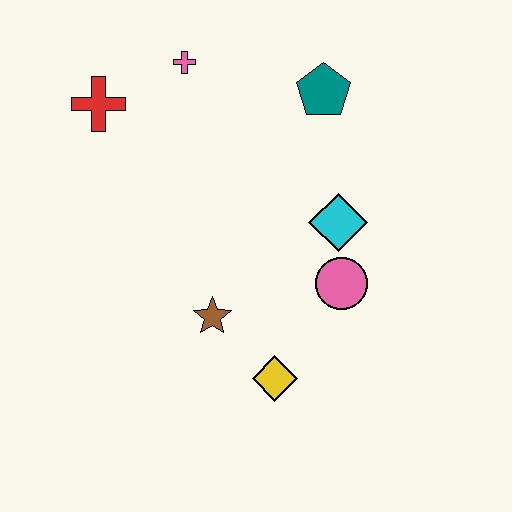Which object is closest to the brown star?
The yellow diamond is closest to the brown star.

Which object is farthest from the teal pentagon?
The yellow diamond is farthest from the teal pentagon.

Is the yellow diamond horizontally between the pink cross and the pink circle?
Yes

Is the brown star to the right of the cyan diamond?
No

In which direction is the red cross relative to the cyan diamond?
The red cross is to the left of the cyan diamond.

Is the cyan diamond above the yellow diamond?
Yes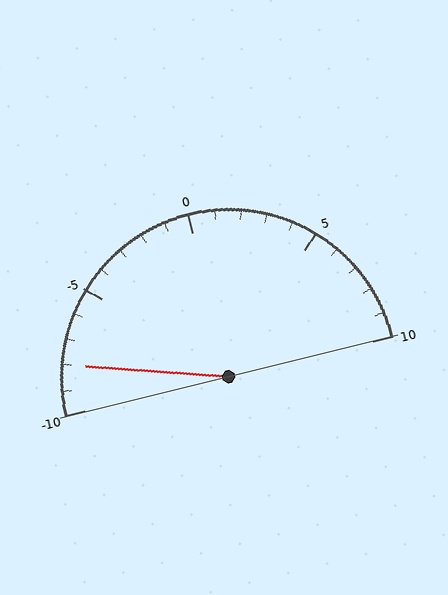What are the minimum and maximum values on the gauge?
The gauge ranges from -10 to 10.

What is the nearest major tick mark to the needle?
The nearest major tick mark is -10.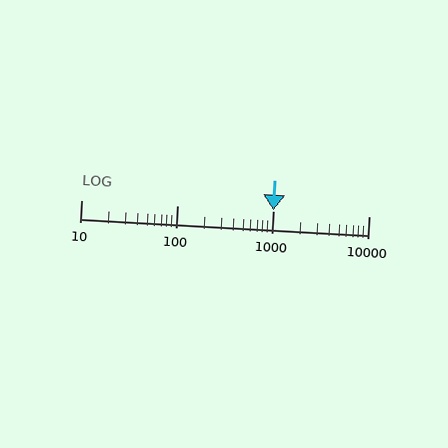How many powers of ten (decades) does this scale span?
The scale spans 3 decades, from 10 to 10000.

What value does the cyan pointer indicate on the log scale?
The pointer indicates approximately 1000.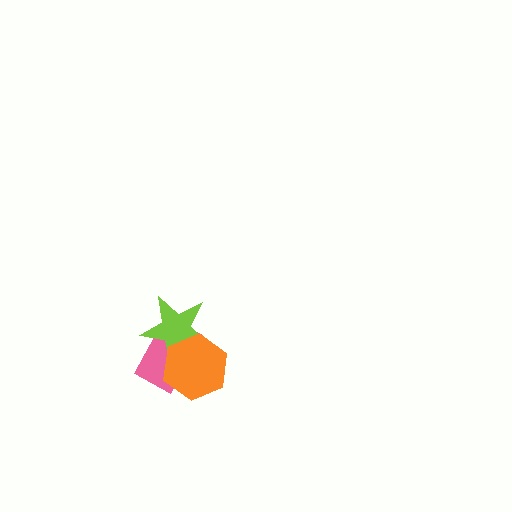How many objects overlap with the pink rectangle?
2 objects overlap with the pink rectangle.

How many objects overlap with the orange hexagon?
2 objects overlap with the orange hexagon.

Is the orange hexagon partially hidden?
No, no other shape covers it.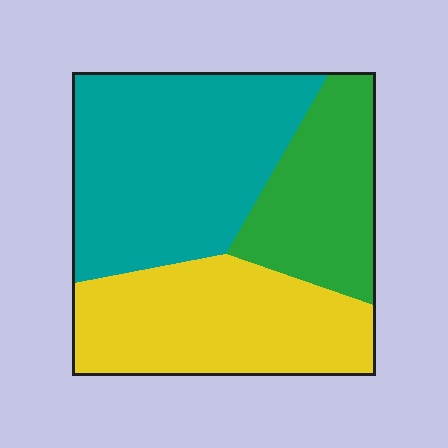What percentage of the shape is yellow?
Yellow covers 33% of the shape.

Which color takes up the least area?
Green, at roughly 25%.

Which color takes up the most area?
Teal, at roughly 45%.